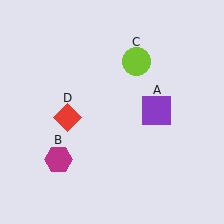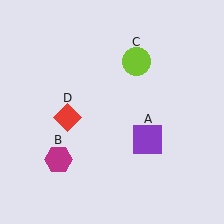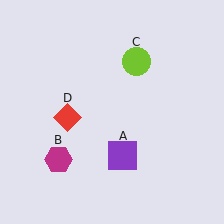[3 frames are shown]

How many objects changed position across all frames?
1 object changed position: purple square (object A).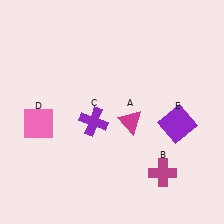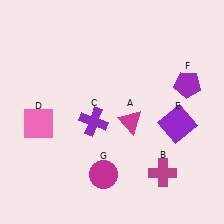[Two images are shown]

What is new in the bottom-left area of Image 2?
A magenta circle (G) was added in the bottom-left area of Image 2.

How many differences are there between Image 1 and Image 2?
There are 2 differences between the two images.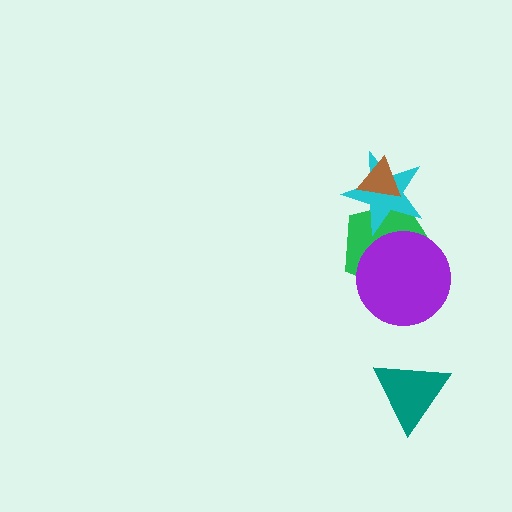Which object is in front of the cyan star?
The brown triangle is in front of the cyan star.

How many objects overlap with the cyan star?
2 objects overlap with the cyan star.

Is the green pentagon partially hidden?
Yes, it is partially covered by another shape.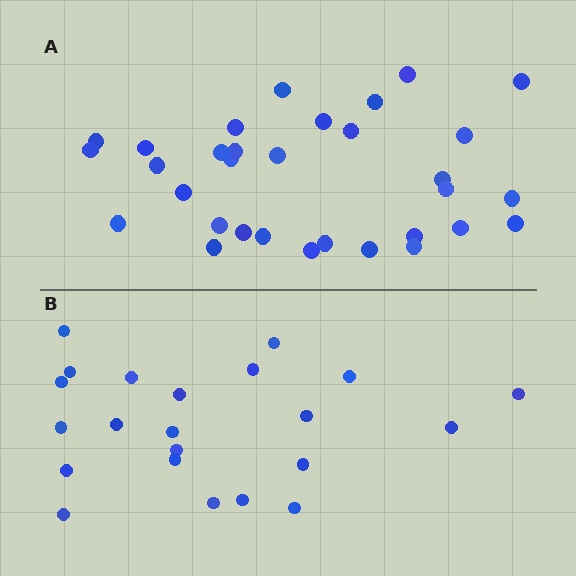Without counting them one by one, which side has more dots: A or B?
Region A (the top region) has more dots.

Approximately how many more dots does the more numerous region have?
Region A has roughly 10 or so more dots than region B.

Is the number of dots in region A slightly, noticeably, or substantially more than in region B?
Region A has substantially more. The ratio is roughly 1.5 to 1.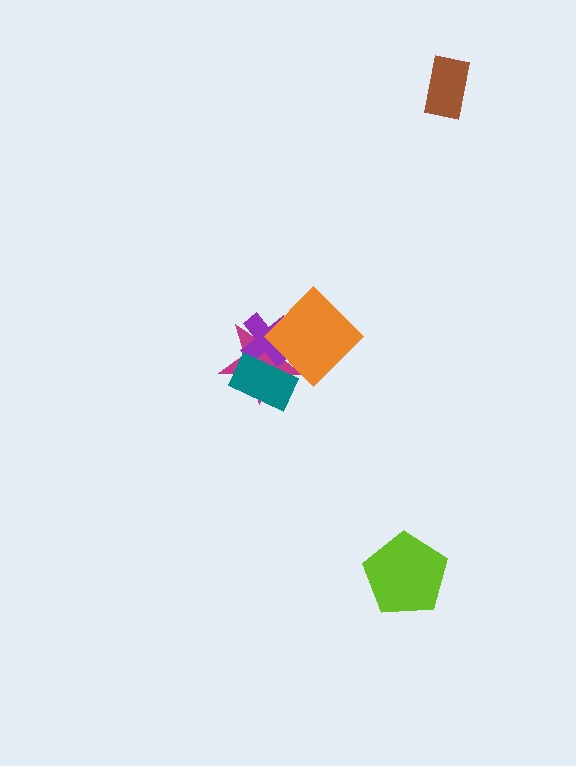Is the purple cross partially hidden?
Yes, it is partially covered by another shape.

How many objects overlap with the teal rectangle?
3 objects overlap with the teal rectangle.